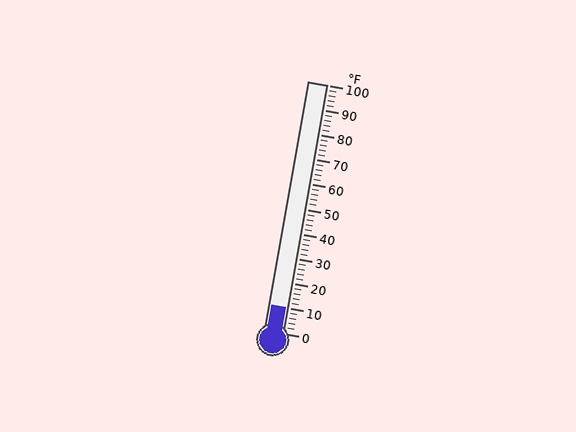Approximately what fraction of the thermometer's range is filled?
The thermometer is filled to approximately 10% of its range.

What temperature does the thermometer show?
The thermometer shows approximately 10°F.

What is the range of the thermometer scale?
The thermometer scale ranges from 0°F to 100°F.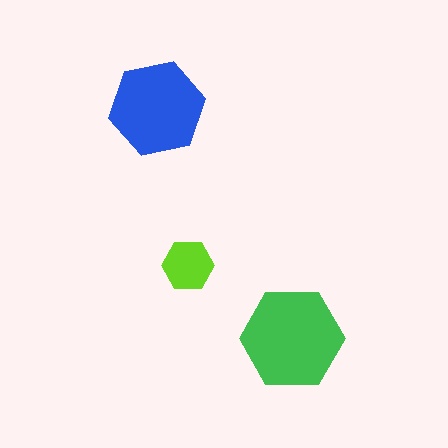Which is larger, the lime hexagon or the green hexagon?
The green one.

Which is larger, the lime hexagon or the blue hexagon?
The blue one.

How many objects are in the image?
There are 3 objects in the image.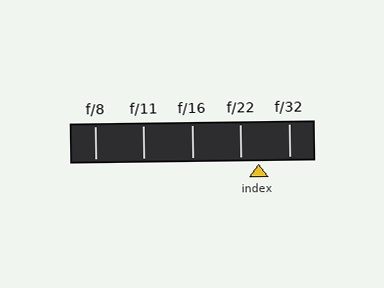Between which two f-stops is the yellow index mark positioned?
The index mark is between f/22 and f/32.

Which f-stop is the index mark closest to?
The index mark is closest to f/22.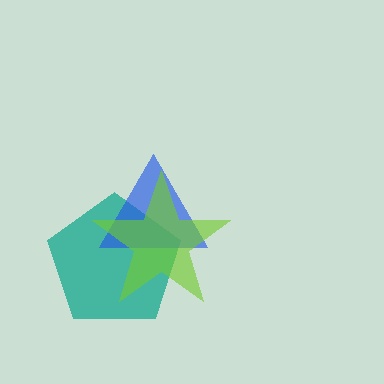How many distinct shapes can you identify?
There are 3 distinct shapes: a teal pentagon, a blue triangle, a lime star.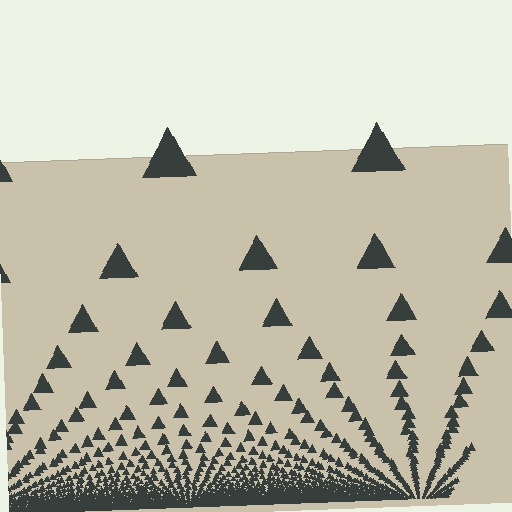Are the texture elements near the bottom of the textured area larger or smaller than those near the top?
Smaller. The gradient is inverted — elements near the bottom are smaller and denser.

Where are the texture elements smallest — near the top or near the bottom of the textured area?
Near the bottom.